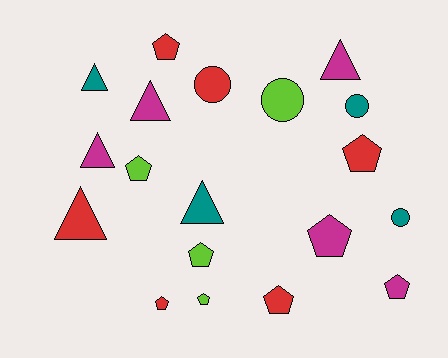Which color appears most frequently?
Red, with 6 objects.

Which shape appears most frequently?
Pentagon, with 9 objects.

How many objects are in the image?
There are 19 objects.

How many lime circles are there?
There is 1 lime circle.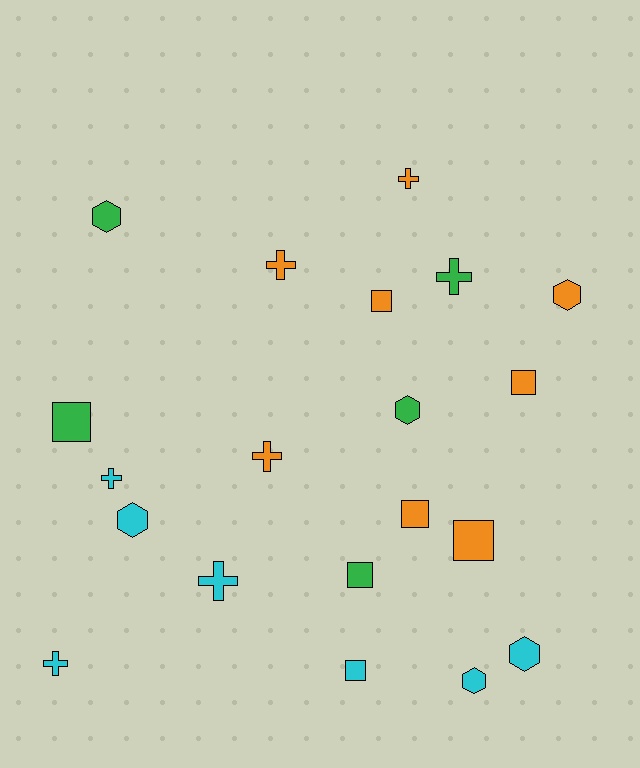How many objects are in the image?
There are 20 objects.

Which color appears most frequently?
Orange, with 8 objects.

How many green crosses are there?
There is 1 green cross.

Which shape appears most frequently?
Cross, with 7 objects.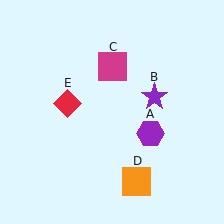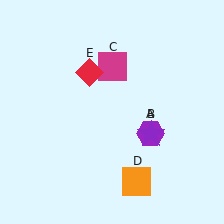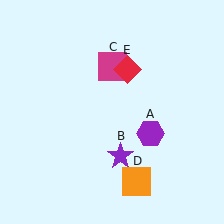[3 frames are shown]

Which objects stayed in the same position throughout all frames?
Purple hexagon (object A) and magenta square (object C) and orange square (object D) remained stationary.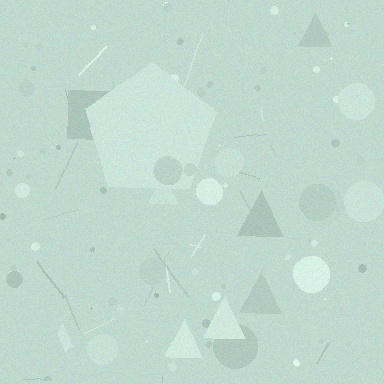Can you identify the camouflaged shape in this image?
The camouflaged shape is a pentagon.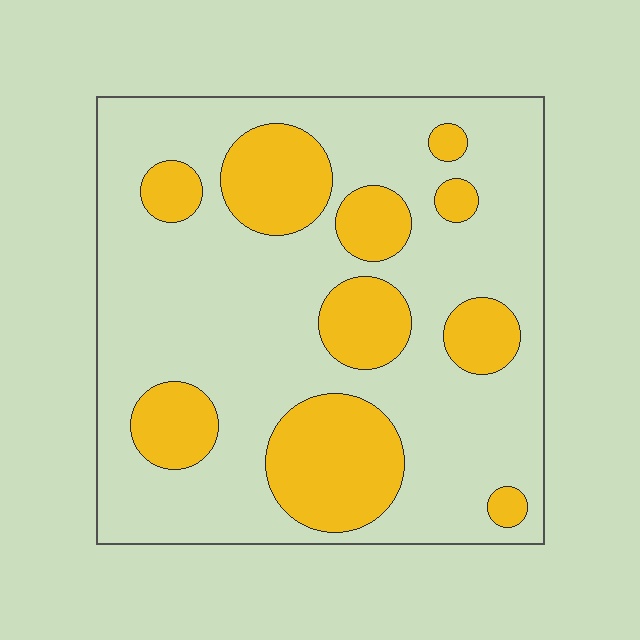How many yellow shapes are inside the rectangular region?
10.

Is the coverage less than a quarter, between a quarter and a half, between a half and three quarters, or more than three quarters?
Between a quarter and a half.